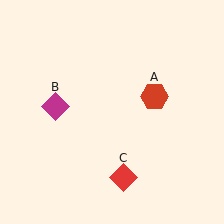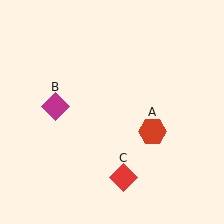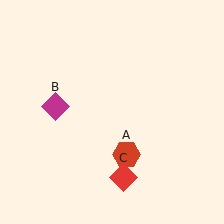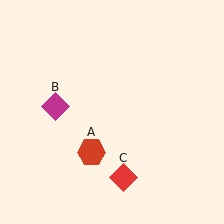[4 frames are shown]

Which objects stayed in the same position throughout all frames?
Magenta diamond (object B) and red diamond (object C) remained stationary.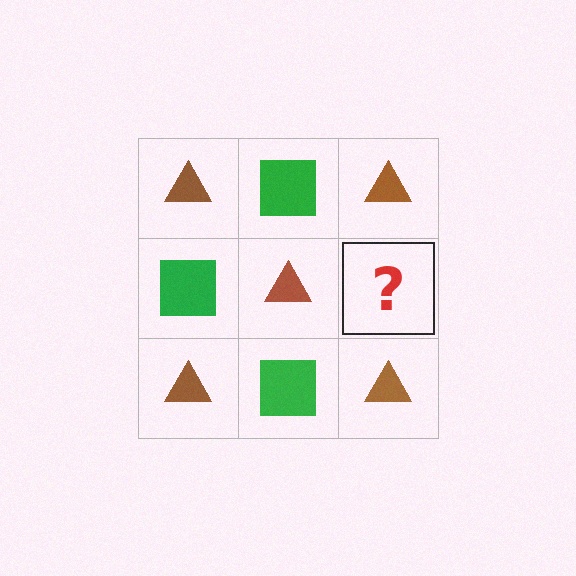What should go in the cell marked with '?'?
The missing cell should contain a green square.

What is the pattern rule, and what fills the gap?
The rule is that it alternates brown triangle and green square in a checkerboard pattern. The gap should be filled with a green square.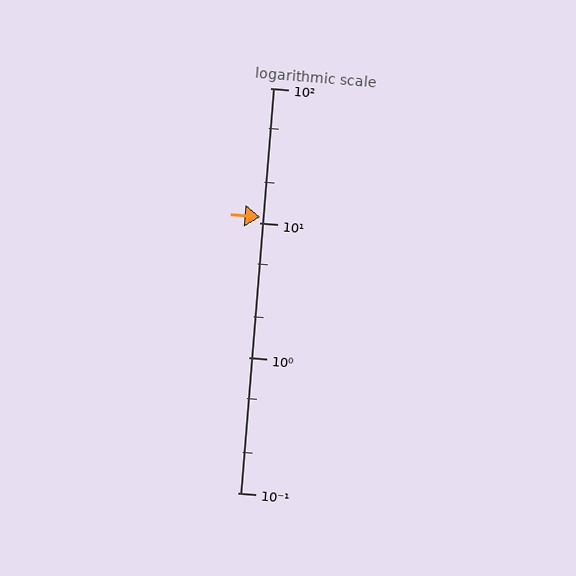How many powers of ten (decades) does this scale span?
The scale spans 3 decades, from 0.1 to 100.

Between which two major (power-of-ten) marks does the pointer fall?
The pointer is between 10 and 100.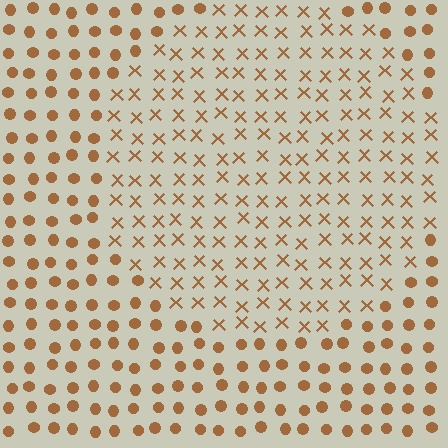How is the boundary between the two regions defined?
The boundary is defined by a change in element shape: X marks inside vs. circles outside. All elements share the same color and spacing.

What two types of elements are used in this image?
The image uses X marks inside the circle region and circles outside it.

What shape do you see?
I see a circle.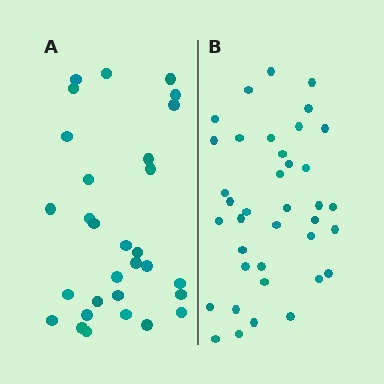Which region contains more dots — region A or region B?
Region B (the right region) has more dots.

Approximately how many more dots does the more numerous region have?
Region B has roughly 8 or so more dots than region A.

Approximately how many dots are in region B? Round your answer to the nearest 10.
About 40 dots. (The exact count is 38, which rounds to 40.)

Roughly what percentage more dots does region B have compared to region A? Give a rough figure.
About 25% more.